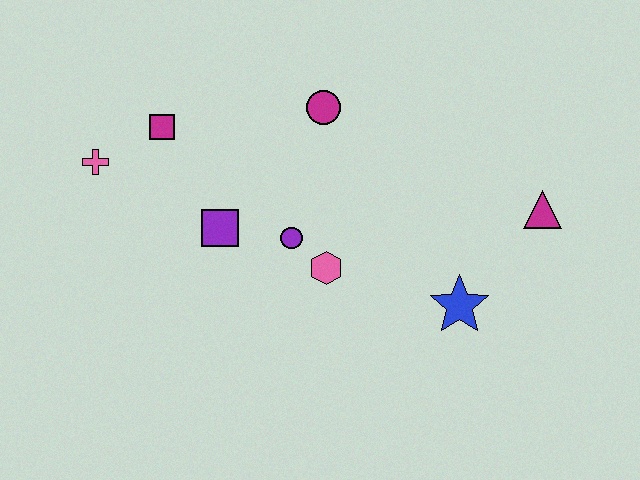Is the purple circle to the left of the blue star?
Yes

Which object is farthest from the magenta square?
The magenta triangle is farthest from the magenta square.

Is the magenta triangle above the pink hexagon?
Yes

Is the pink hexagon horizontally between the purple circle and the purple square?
No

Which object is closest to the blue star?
The magenta triangle is closest to the blue star.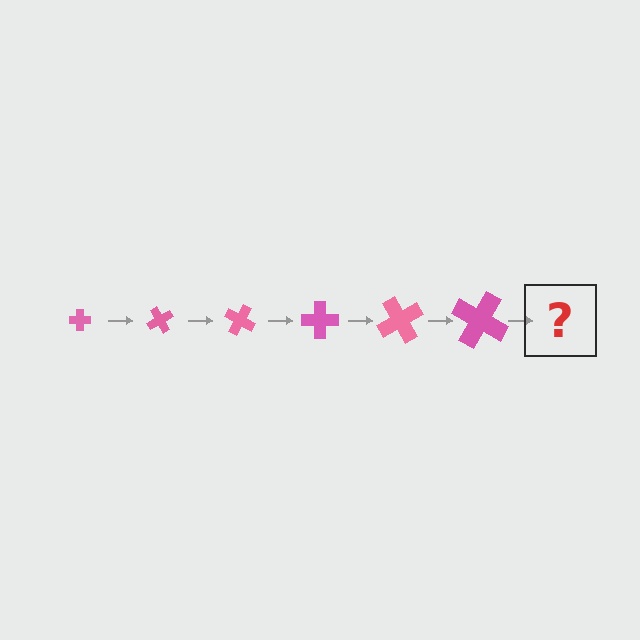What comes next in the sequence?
The next element should be a cross, larger than the previous one and rotated 360 degrees from the start.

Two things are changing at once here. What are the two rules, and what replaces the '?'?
The two rules are that the cross grows larger each step and it rotates 60 degrees each step. The '?' should be a cross, larger than the previous one and rotated 360 degrees from the start.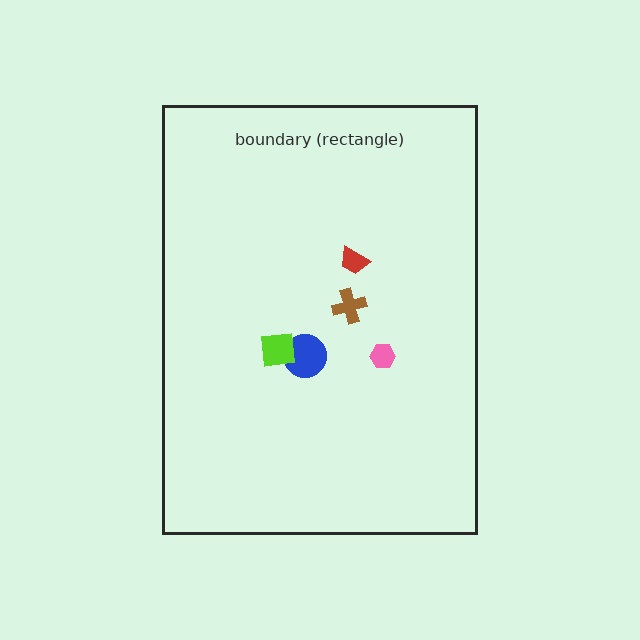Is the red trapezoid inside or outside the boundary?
Inside.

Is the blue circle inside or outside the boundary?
Inside.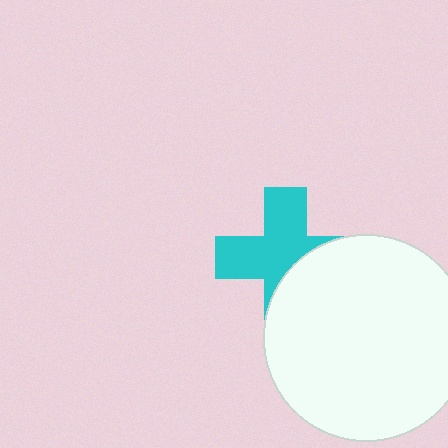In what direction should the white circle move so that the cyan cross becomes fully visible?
The white circle should move toward the lower-right. That is the shortest direction to clear the overlap and leave the cyan cross fully visible.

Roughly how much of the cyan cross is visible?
About half of it is visible (roughly 61%).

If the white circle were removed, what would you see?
You would see the complete cyan cross.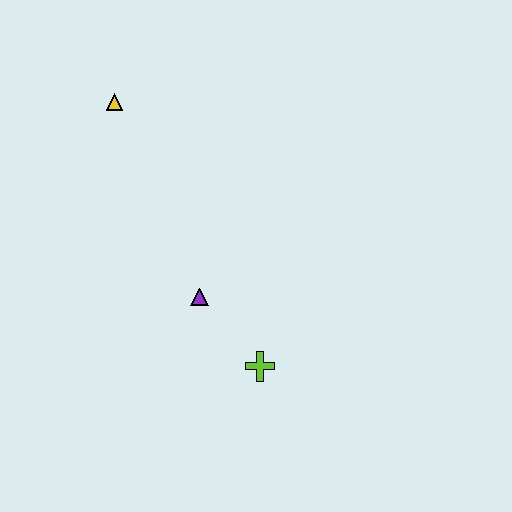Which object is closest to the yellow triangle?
The purple triangle is closest to the yellow triangle.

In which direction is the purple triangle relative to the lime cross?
The purple triangle is above the lime cross.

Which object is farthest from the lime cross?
The yellow triangle is farthest from the lime cross.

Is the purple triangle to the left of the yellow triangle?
No